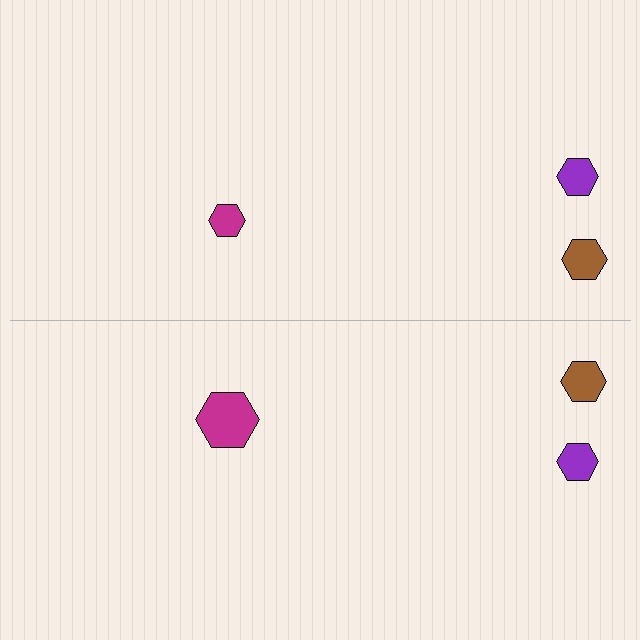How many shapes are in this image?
There are 6 shapes in this image.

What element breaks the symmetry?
The magenta hexagon on the bottom side has a different size than its mirror counterpart.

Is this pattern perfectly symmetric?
No, the pattern is not perfectly symmetric. The magenta hexagon on the bottom side has a different size than its mirror counterpart.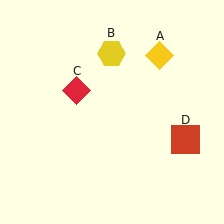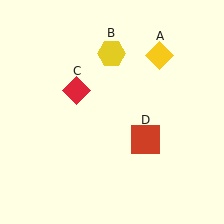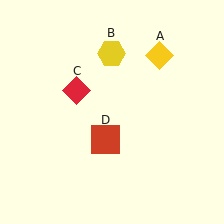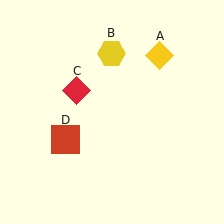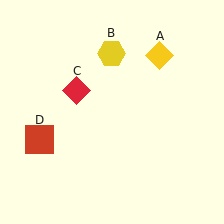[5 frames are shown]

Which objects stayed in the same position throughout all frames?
Yellow diamond (object A) and yellow hexagon (object B) and red diamond (object C) remained stationary.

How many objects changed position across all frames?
1 object changed position: red square (object D).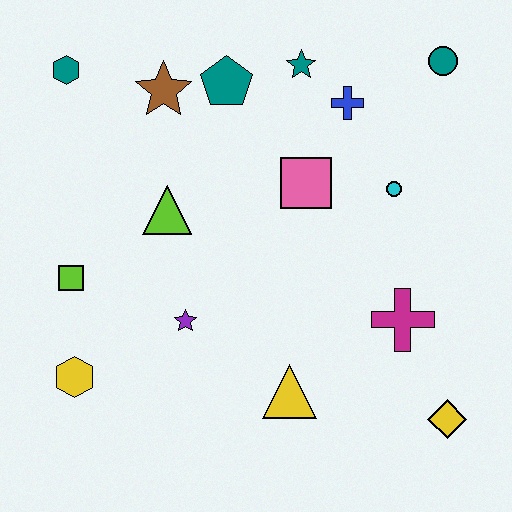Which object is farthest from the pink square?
The yellow hexagon is farthest from the pink square.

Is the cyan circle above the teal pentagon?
No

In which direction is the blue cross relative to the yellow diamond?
The blue cross is above the yellow diamond.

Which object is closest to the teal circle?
The blue cross is closest to the teal circle.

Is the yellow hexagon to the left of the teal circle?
Yes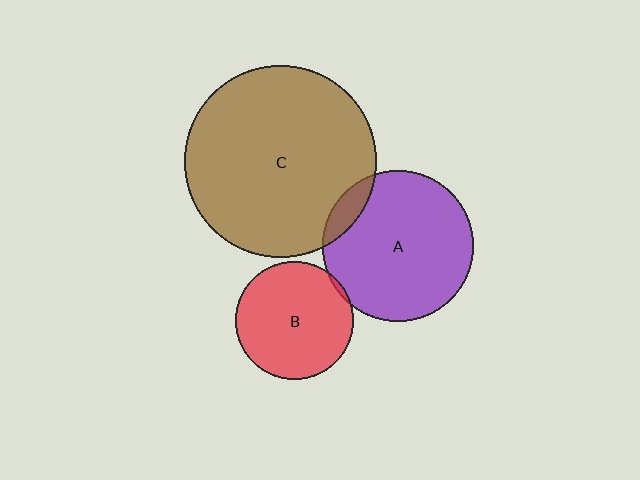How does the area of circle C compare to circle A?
Approximately 1.6 times.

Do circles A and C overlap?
Yes.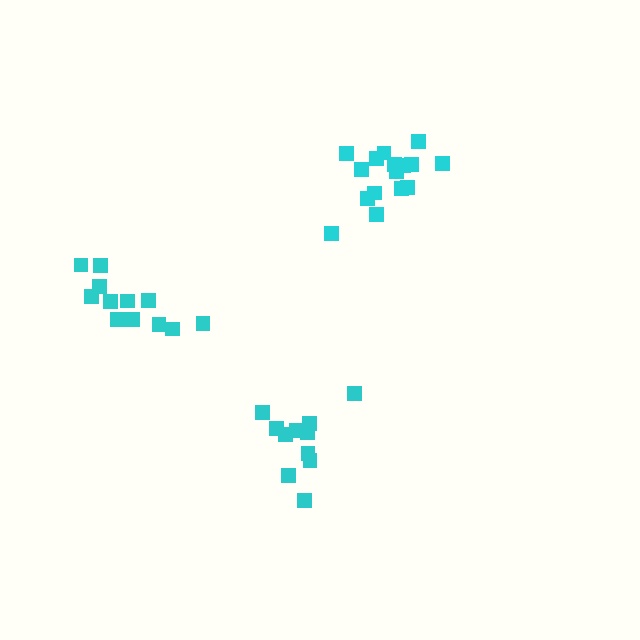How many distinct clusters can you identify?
There are 3 distinct clusters.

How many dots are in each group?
Group 1: 12 dots, Group 2: 16 dots, Group 3: 11 dots (39 total).